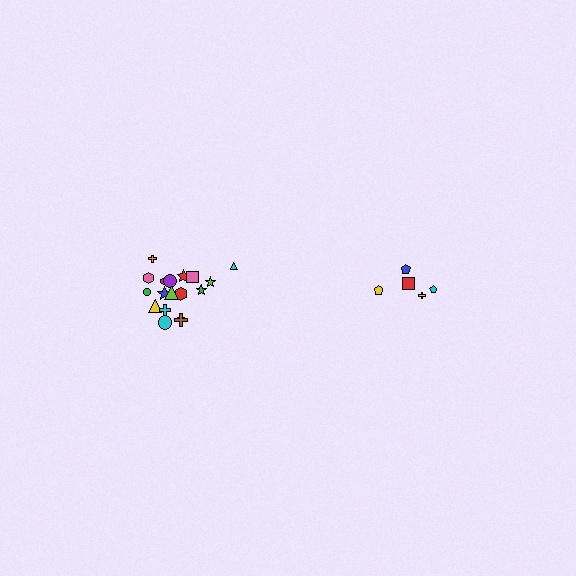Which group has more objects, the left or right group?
The left group.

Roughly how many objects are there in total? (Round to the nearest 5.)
Roughly 25 objects in total.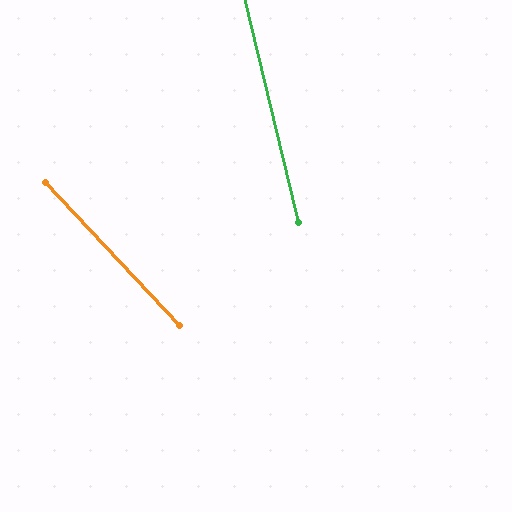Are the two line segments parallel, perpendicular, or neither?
Neither parallel nor perpendicular — they differ by about 30°.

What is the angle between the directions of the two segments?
Approximately 30 degrees.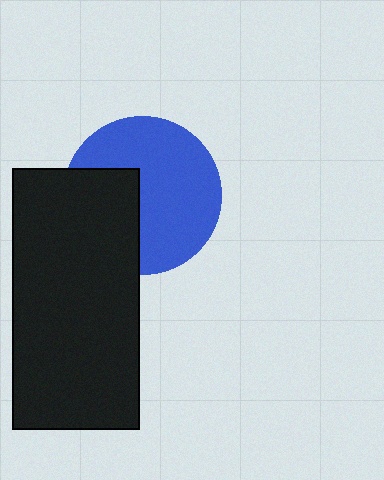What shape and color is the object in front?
The object in front is a black rectangle.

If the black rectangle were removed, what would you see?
You would see the complete blue circle.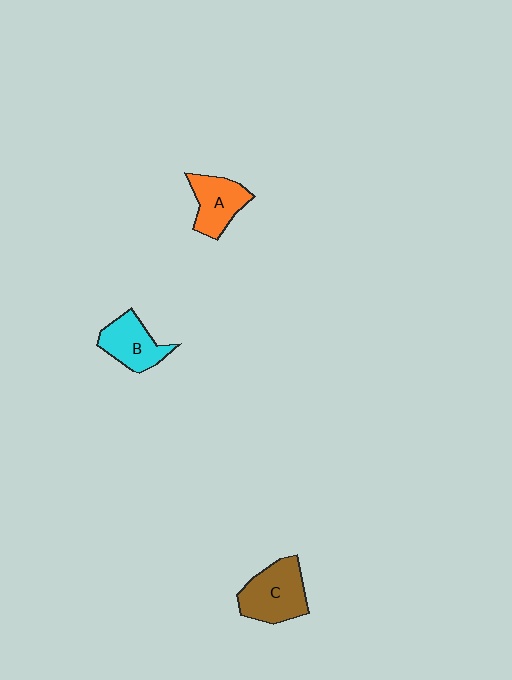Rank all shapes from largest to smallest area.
From largest to smallest: C (brown), A (orange), B (cyan).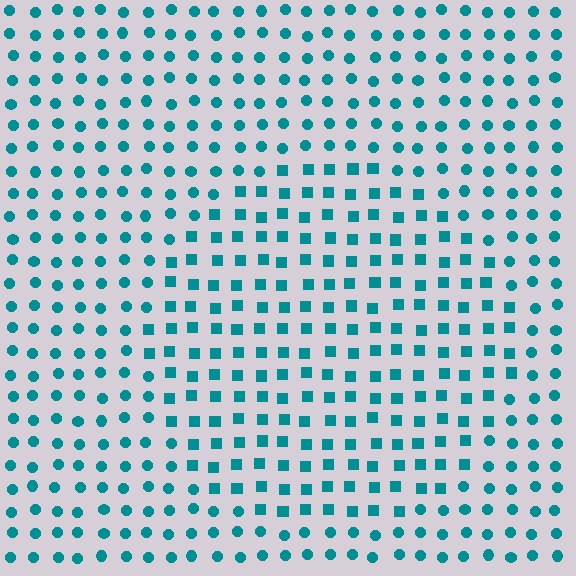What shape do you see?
I see a circle.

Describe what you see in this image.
The image is filled with small teal elements arranged in a uniform grid. A circle-shaped region contains squares, while the surrounding area contains circles. The boundary is defined purely by the change in element shape.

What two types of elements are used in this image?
The image uses squares inside the circle region and circles outside it.